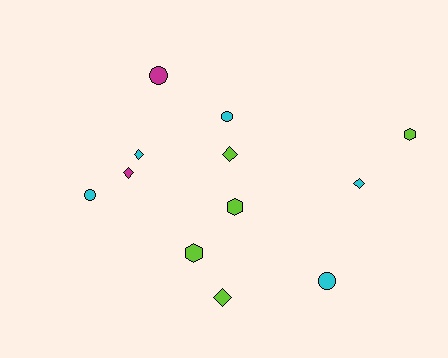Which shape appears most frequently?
Diamond, with 5 objects.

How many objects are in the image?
There are 12 objects.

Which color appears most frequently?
Cyan, with 5 objects.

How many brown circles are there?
There are no brown circles.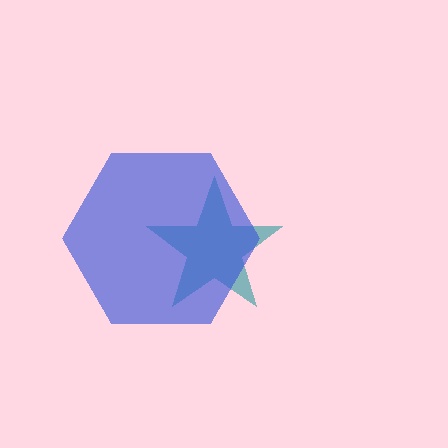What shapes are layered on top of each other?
The layered shapes are: a teal star, a blue hexagon.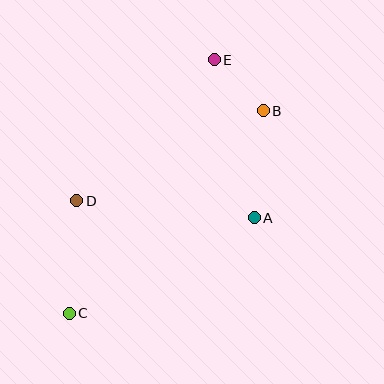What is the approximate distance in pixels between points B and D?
The distance between B and D is approximately 207 pixels.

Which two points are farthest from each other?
Points C and E are farthest from each other.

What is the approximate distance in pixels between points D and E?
The distance between D and E is approximately 197 pixels.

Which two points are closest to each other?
Points B and E are closest to each other.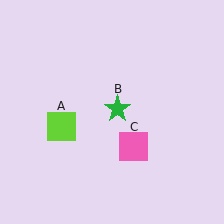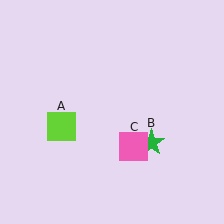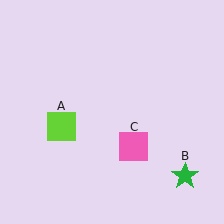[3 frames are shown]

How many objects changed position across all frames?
1 object changed position: green star (object B).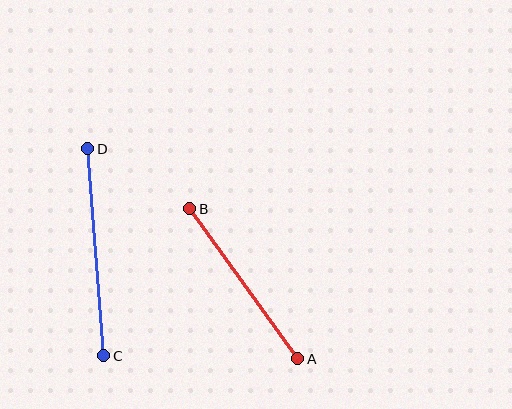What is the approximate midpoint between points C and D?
The midpoint is at approximately (96, 252) pixels.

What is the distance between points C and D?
The distance is approximately 207 pixels.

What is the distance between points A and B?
The distance is approximately 185 pixels.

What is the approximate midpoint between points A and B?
The midpoint is at approximately (244, 284) pixels.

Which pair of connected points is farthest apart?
Points C and D are farthest apart.